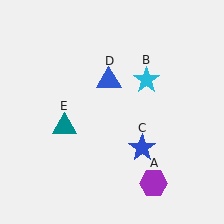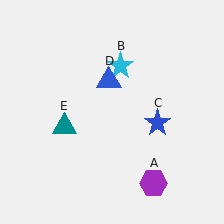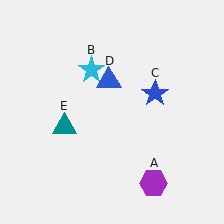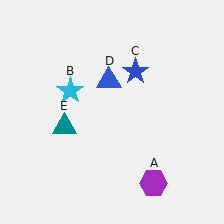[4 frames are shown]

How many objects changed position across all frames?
2 objects changed position: cyan star (object B), blue star (object C).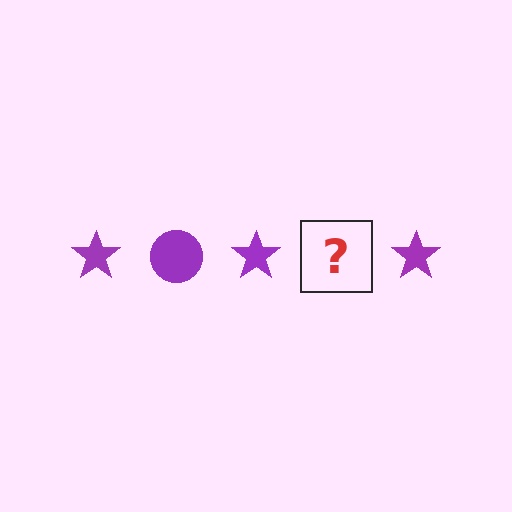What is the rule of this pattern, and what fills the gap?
The rule is that the pattern cycles through star, circle shapes in purple. The gap should be filled with a purple circle.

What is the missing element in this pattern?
The missing element is a purple circle.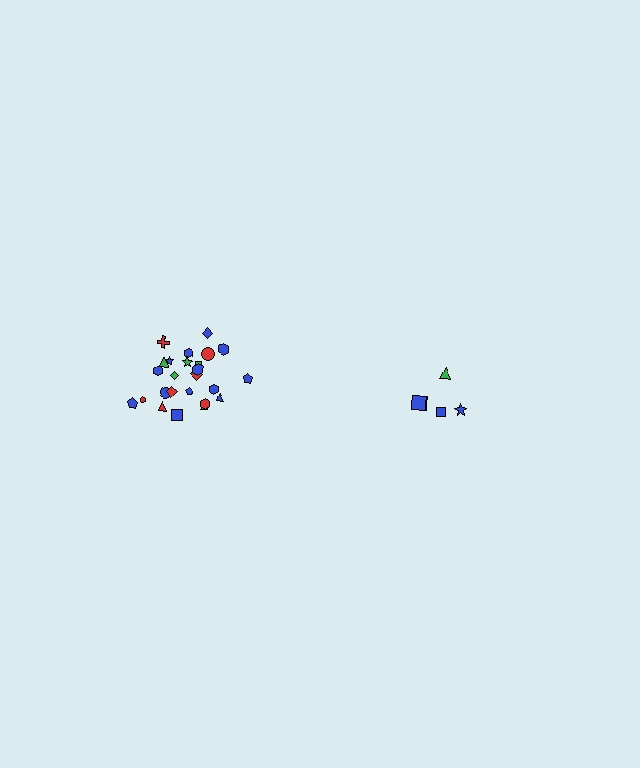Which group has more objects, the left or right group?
The left group.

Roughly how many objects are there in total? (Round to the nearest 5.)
Roughly 30 objects in total.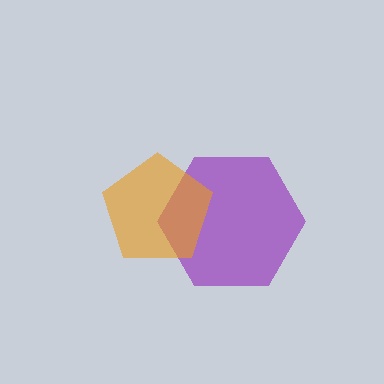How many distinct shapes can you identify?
There are 2 distinct shapes: a purple hexagon, an orange pentagon.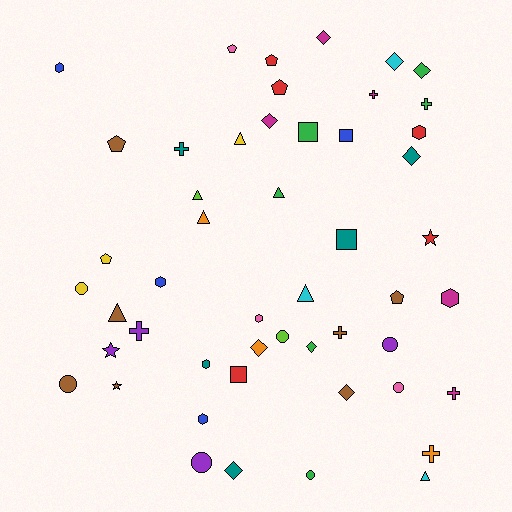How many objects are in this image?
There are 50 objects.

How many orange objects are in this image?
There are 3 orange objects.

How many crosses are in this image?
There are 7 crosses.